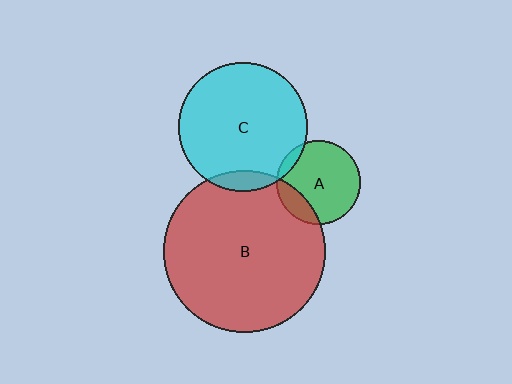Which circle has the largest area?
Circle B (red).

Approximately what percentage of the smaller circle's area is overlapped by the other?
Approximately 20%.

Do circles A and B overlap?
Yes.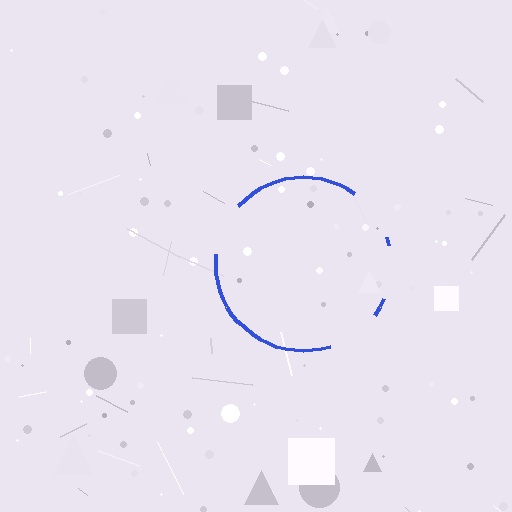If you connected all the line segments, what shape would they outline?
They would outline a circle.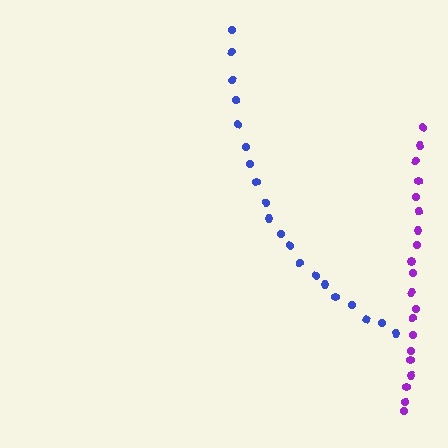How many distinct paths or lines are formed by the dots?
There are 2 distinct paths.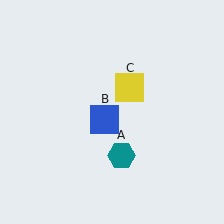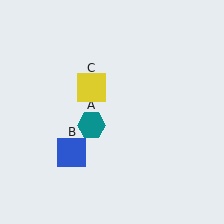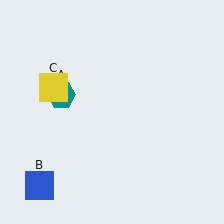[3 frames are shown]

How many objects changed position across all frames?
3 objects changed position: teal hexagon (object A), blue square (object B), yellow square (object C).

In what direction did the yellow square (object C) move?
The yellow square (object C) moved left.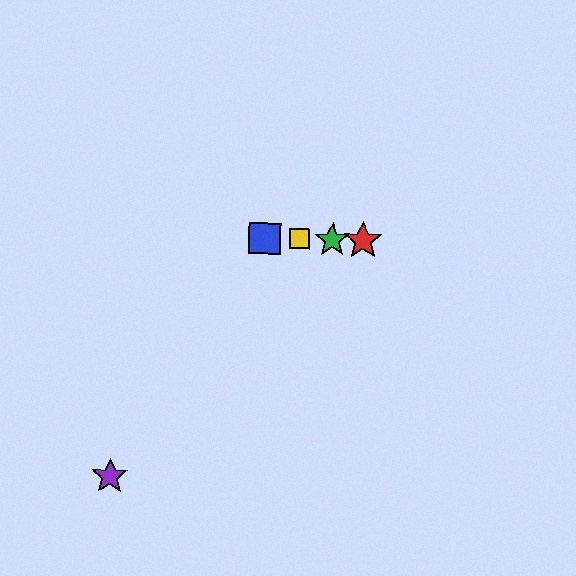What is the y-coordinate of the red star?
The red star is at y≈241.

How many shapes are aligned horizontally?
4 shapes (the red star, the blue square, the green star, the yellow square) are aligned horizontally.